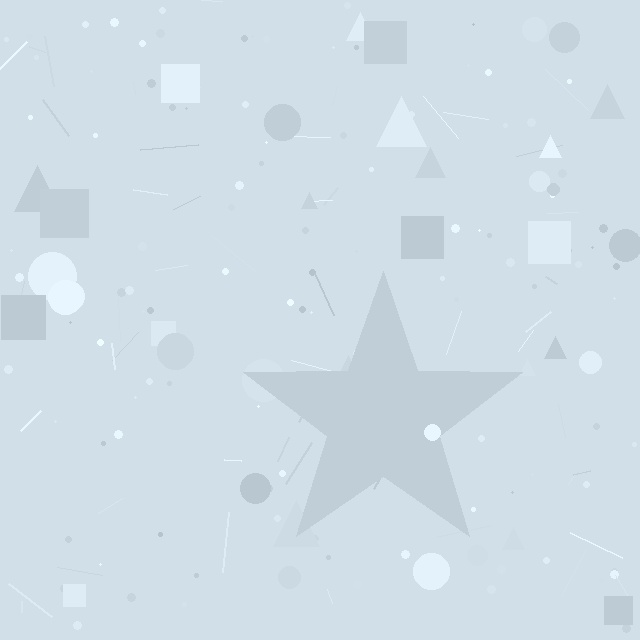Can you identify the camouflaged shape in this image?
The camouflaged shape is a star.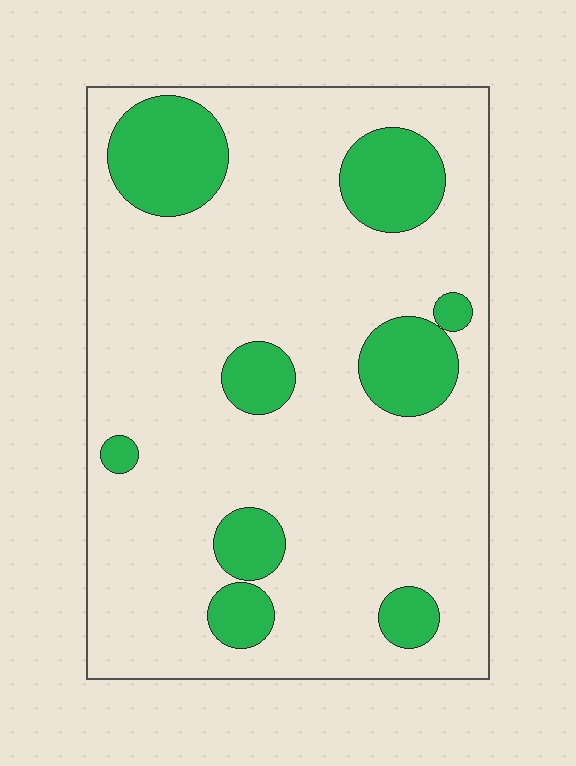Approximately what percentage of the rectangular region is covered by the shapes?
Approximately 20%.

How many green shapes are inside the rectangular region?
9.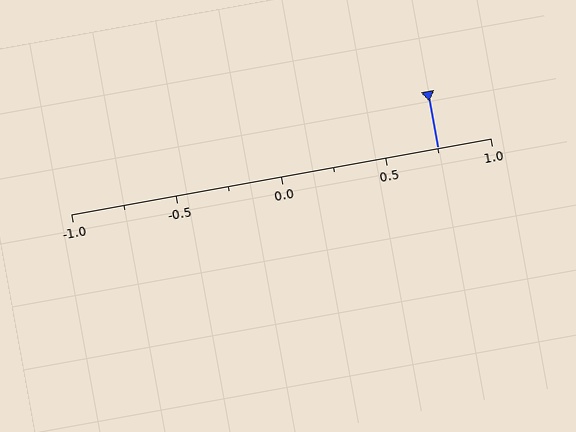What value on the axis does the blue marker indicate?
The marker indicates approximately 0.75.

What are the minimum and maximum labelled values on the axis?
The axis runs from -1.0 to 1.0.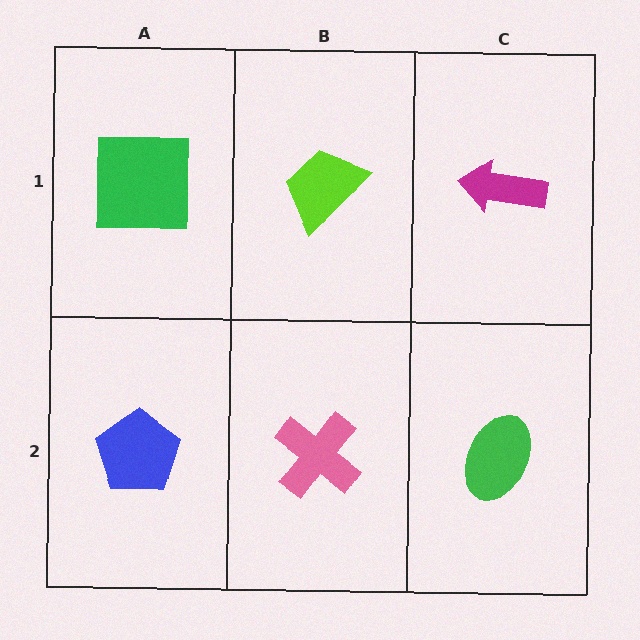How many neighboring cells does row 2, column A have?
2.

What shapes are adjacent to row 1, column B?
A pink cross (row 2, column B), a green square (row 1, column A), a magenta arrow (row 1, column C).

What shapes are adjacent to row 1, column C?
A green ellipse (row 2, column C), a lime trapezoid (row 1, column B).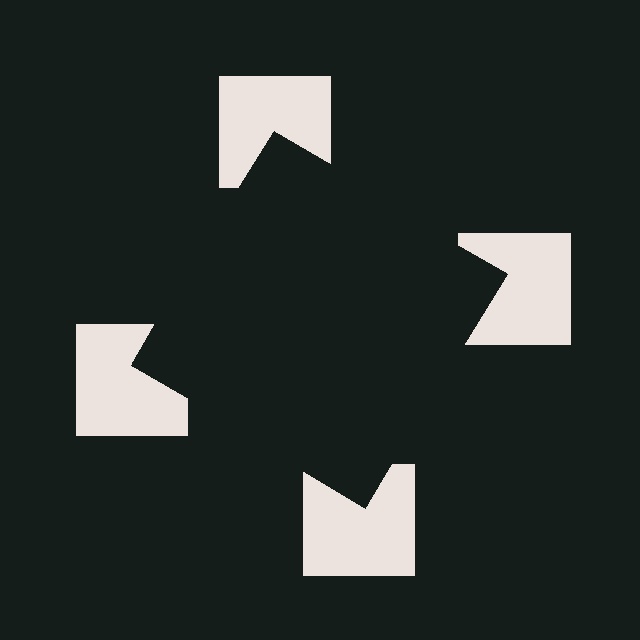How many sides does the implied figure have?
4 sides.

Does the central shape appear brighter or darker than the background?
It typically appears slightly darker than the background, even though no actual brightness change is drawn.